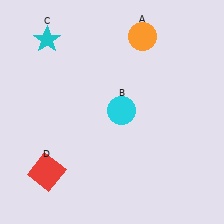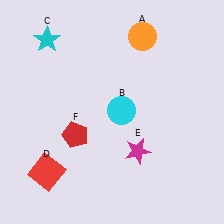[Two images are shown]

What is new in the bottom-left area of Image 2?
A red pentagon (F) was added in the bottom-left area of Image 2.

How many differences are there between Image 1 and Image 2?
There are 2 differences between the two images.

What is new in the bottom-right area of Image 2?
A magenta star (E) was added in the bottom-right area of Image 2.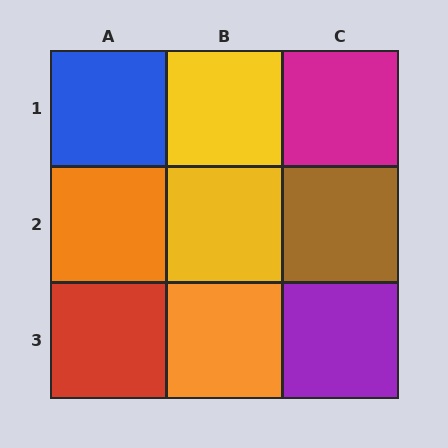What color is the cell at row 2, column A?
Orange.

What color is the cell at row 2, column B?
Yellow.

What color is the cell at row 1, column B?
Yellow.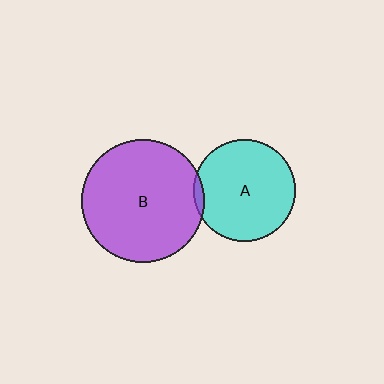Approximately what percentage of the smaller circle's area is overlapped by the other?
Approximately 5%.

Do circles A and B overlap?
Yes.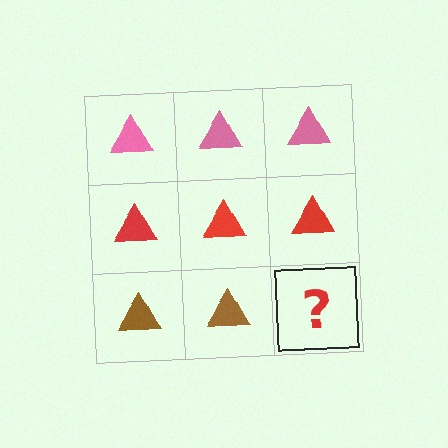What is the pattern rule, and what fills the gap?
The rule is that each row has a consistent color. The gap should be filled with a brown triangle.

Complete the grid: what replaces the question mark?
The question mark should be replaced with a brown triangle.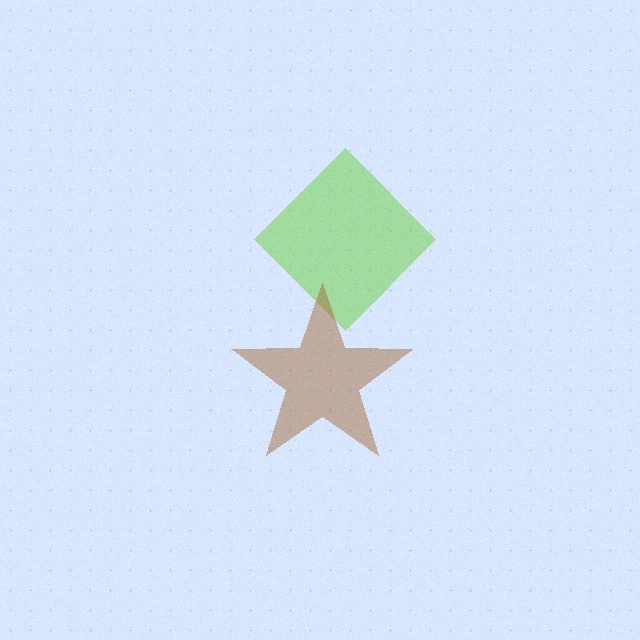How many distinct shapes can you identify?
There are 2 distinct shapes: a lime diamond, a brown star.